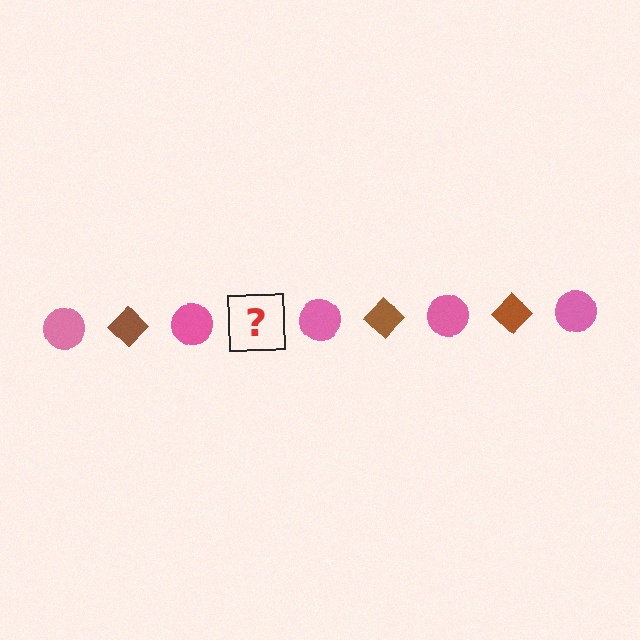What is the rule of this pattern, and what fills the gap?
The rule is that the pattern alternates between pink circle and brown diamond. The gap should be filled with a brown diamond.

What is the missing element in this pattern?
The missing element is a brown diamond.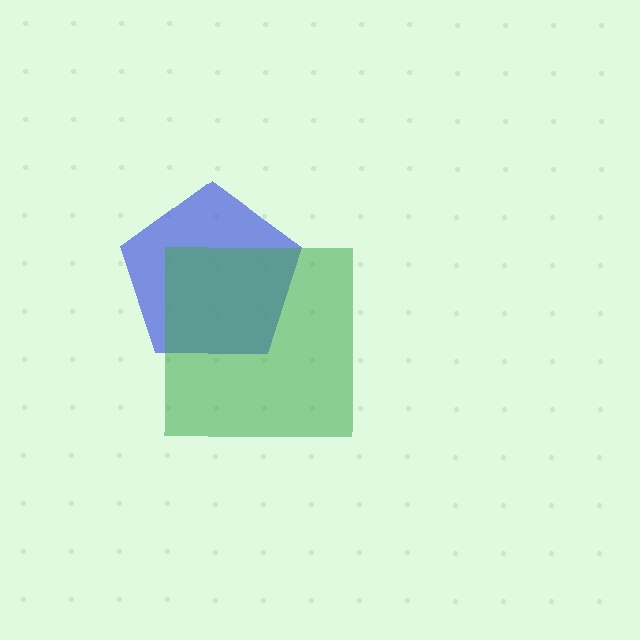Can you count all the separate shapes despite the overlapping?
Yes, there are 2 separate shapes.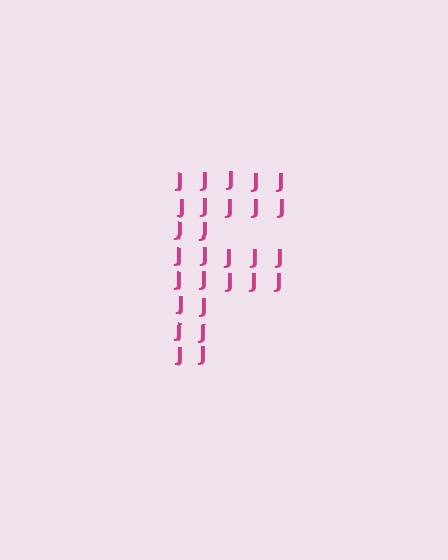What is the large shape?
The large shape is the letter F.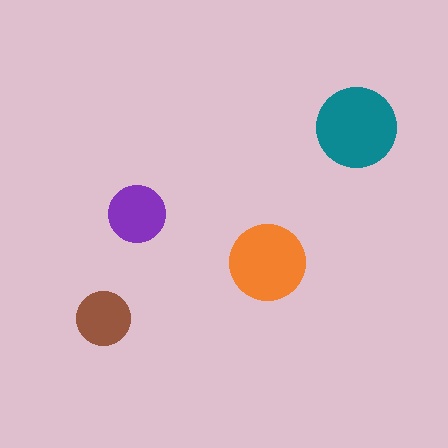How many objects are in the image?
There are 4 objects in the image.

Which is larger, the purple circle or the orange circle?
The orange one.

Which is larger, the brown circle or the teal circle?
The teal one.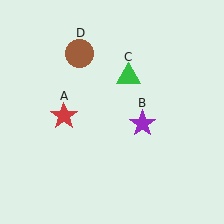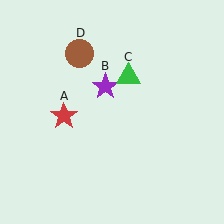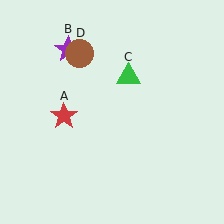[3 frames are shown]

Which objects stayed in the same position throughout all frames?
Red star (object A) and green triangle (object C) and brown circle (object D) remained stationary.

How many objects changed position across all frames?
1 object changed position: purple star (object B).